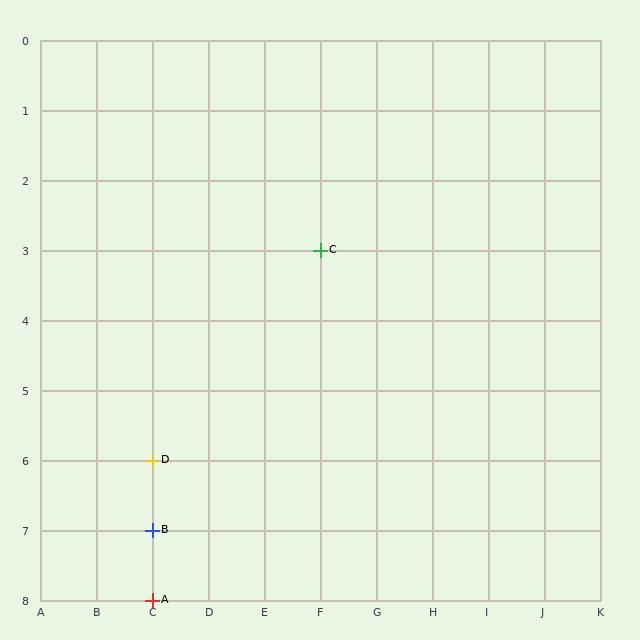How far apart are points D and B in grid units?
Points D and B are 1 row apart.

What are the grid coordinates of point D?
Point D is at grid coordinates (C, 6).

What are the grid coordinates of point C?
Point C is at grid coordinates (F, 3).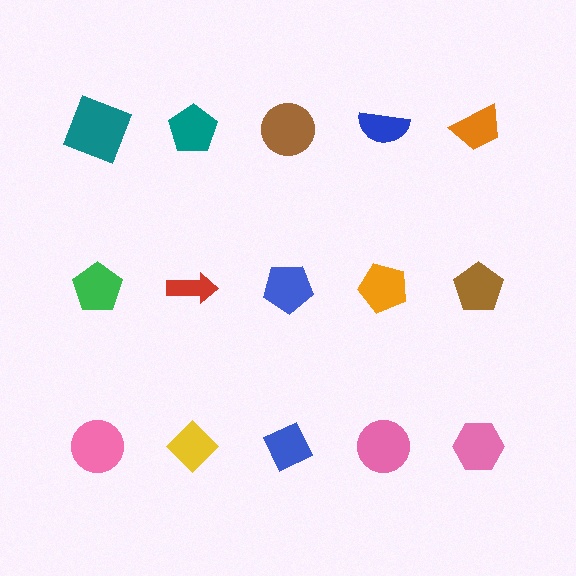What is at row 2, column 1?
A green pentagon.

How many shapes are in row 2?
5 shapes.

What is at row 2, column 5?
A brown pentagon.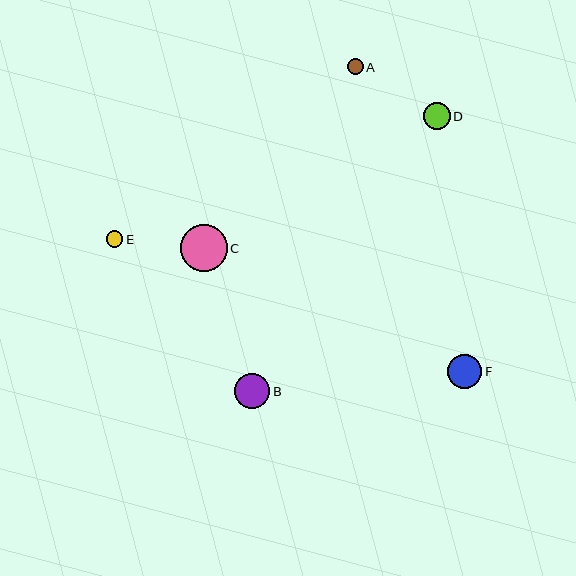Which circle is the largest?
Circle C is the largest with a size of approximately 47 pixels.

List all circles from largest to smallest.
From largest to smallest: C, B, F, D, E, A.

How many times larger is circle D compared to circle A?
Circle D is approximately 1.7 times the size of circle A.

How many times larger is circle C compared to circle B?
Circle C is approximately 1.3 times the size of circle B.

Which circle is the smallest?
Circle A is the smallest with a size of approximately 16 pixels.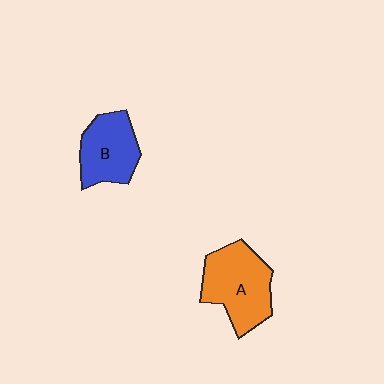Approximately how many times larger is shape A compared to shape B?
Approximately 1.3 times.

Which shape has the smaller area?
Shape B (blue).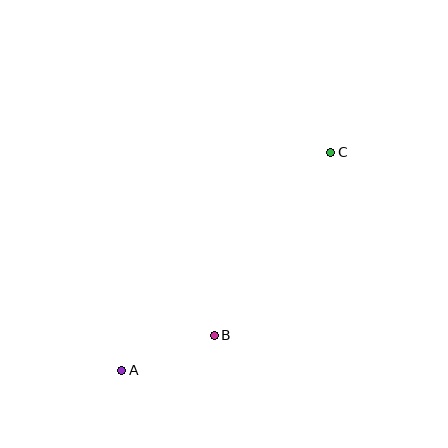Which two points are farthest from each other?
Points A and C are farthest from each other.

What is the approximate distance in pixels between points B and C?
The distance between B and C is approximately 217 pixels.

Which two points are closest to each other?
Points A and B are closest to each other.